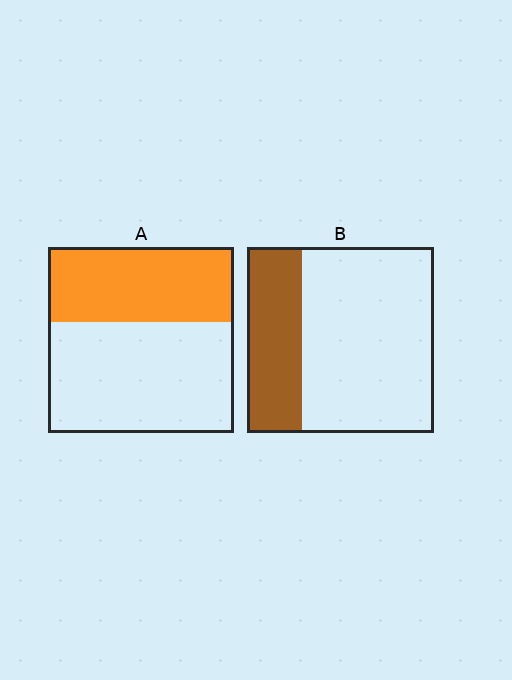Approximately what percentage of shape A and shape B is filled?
A is approximately 40% and B is approximately 30%.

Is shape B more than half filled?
No.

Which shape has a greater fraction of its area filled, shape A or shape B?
Shape A.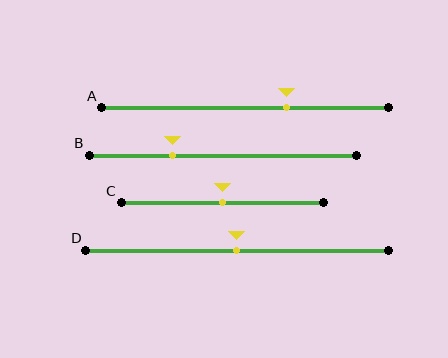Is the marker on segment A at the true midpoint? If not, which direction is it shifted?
No, the marker on segment A is shifted to the right by about 15% of the segment length.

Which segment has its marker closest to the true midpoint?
Segment C has its marker closest to the true midpoint.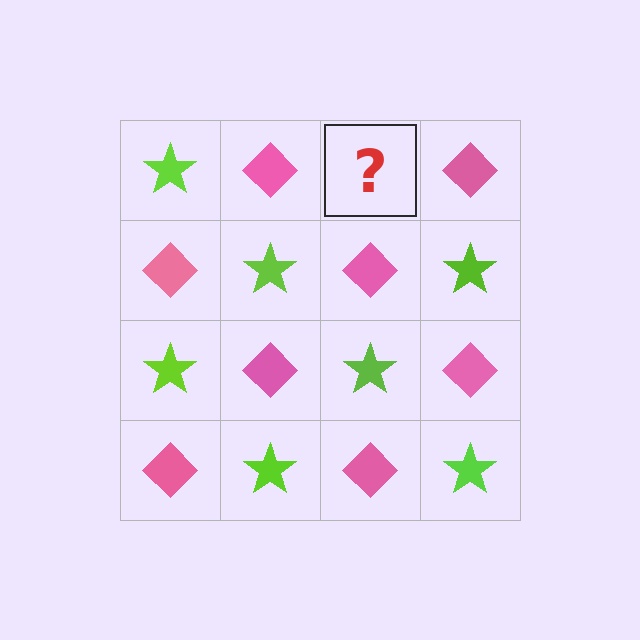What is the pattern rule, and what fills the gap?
The rule is that it alternates lime star and pink diamond in a checkerboard pattern. The gap should be filled with a lime star.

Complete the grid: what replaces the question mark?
The question mark should be replaced with a lime star.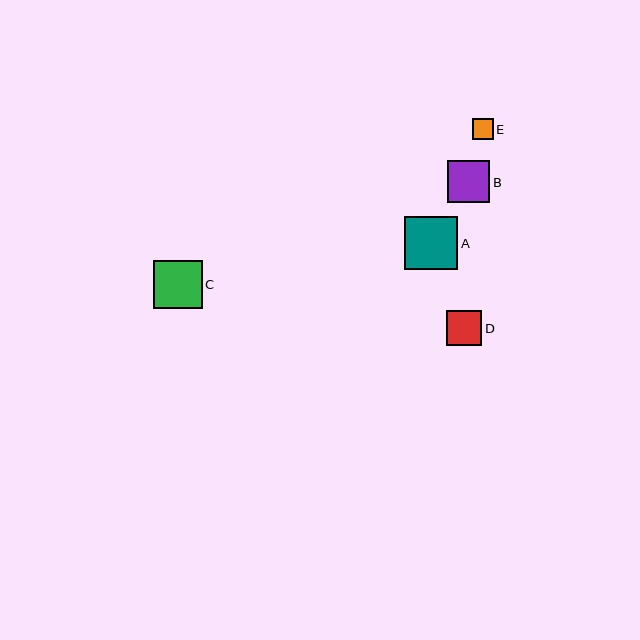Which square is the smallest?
Square E is the smallest with a size of approximately 21 pixels.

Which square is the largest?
Square A is the largest with a size of approximately 53 pixels.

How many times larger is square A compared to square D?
Square A is approximately 1.5 times the size of square D.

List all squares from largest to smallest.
From largest to smallest: A, C, B, D, E.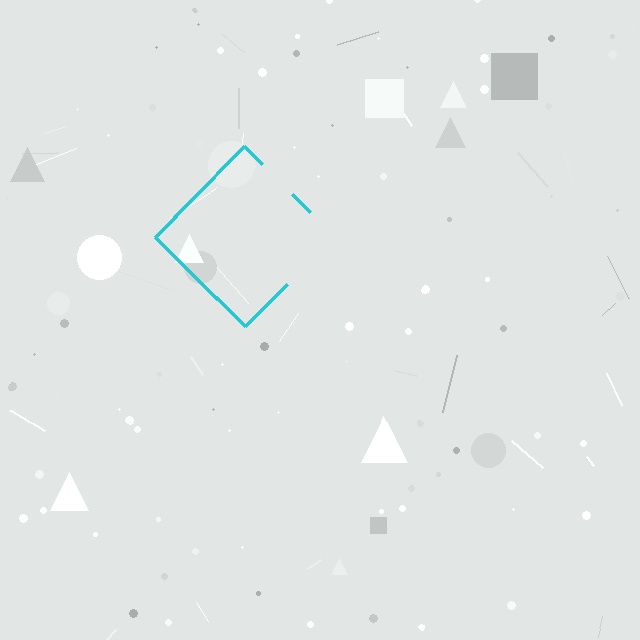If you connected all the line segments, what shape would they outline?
They would outline a diamond.